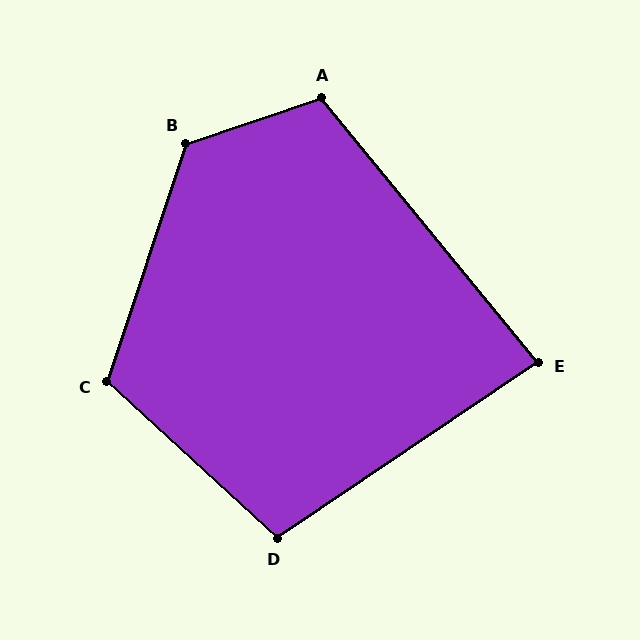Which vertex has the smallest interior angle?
E, at approximately 85 degrees.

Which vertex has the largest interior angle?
B, at approximately 127 degrees.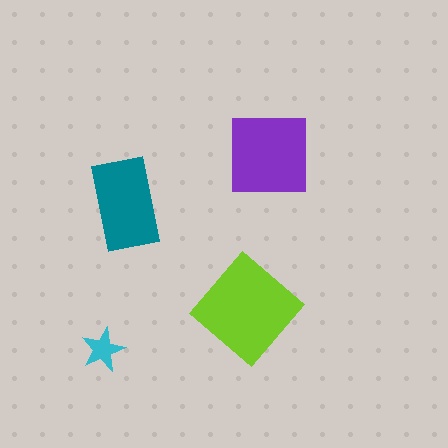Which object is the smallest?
The cyan star.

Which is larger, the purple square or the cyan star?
The purple square.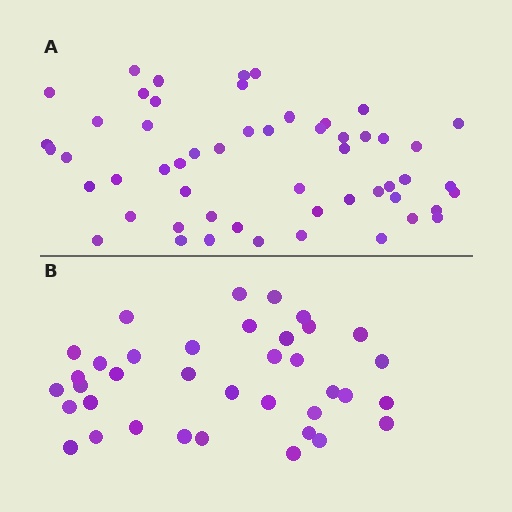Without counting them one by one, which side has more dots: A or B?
Region A (the top region) has more dots.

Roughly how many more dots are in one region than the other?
Region A has approximately 15 more dots than region B.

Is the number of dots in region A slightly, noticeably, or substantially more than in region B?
Region A has substantially more. The ratio is roughly 1.5 to 1.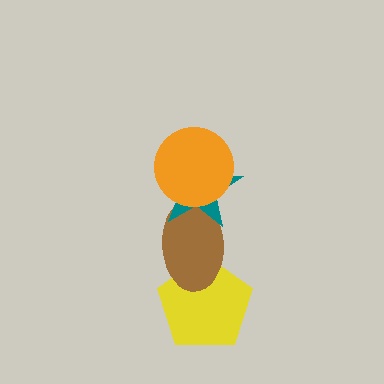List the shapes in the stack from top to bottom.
From top to bottom: the orange circle, the teal star, the brown ellipse, the yellow pentagon.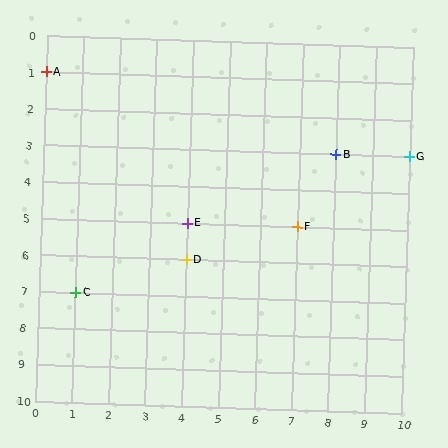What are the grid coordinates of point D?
Point D is at grid coordinates (4, 6).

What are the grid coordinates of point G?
Point G is at grid coordinates (10, 3).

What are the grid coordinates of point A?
Point A is at grid coordinates (0, 1).